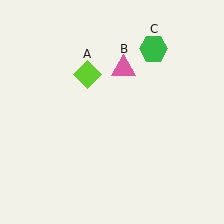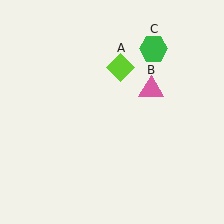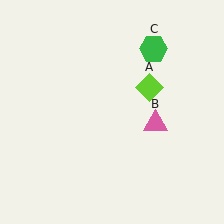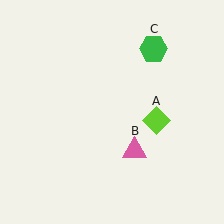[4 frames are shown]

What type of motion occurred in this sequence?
The lime diamond (object A), pink triangle (object B) rotated clockwise around the center of the scene.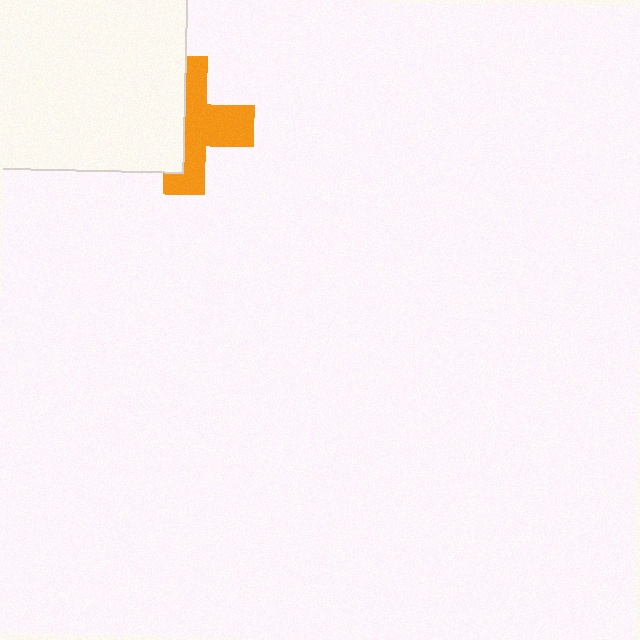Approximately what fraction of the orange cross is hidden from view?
Roughly 47% of the orange cross is hidden behind the white square.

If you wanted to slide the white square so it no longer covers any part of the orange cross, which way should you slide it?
Slide it left — that is the most direct way to separate the two shapes.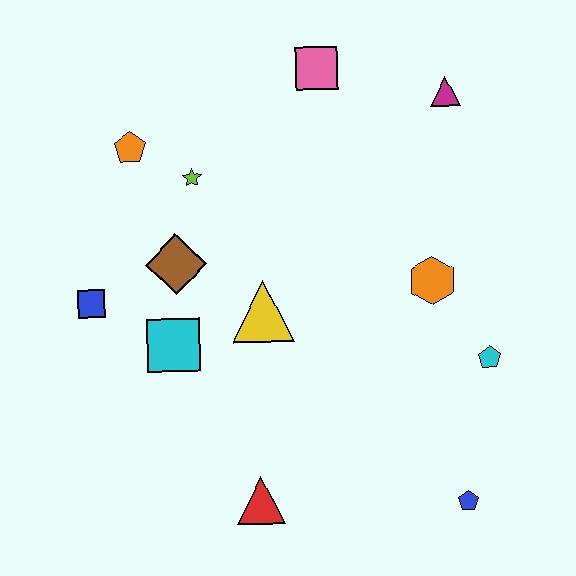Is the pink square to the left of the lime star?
No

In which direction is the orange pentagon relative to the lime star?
The orange pentagon is to the left of the lime star.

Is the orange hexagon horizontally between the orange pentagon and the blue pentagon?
Yes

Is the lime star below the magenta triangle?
Yes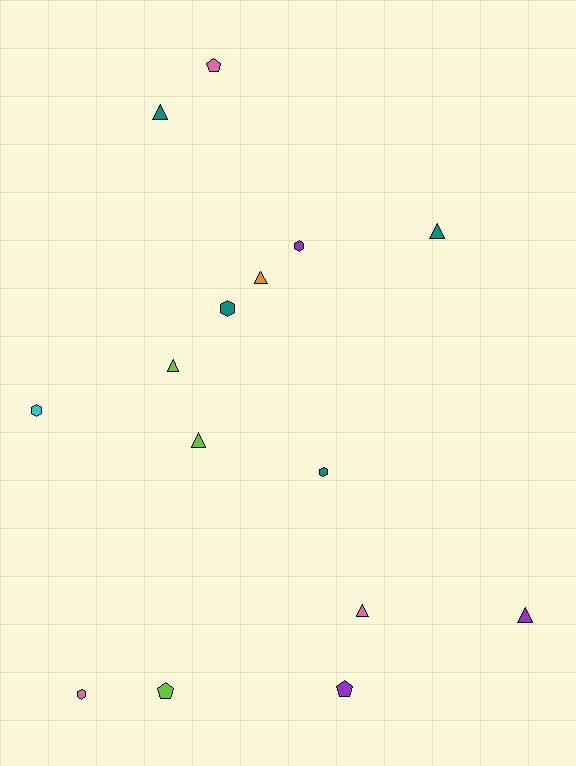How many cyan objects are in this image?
There is 1 cyan object.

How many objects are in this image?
There are 15 objects.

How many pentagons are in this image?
There are 3 pentagons.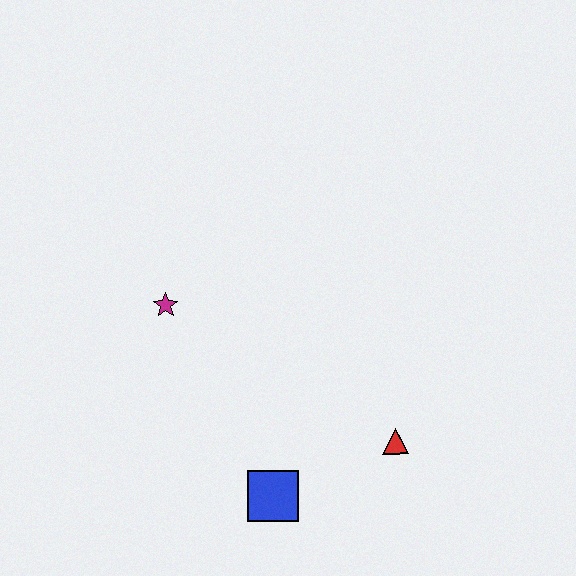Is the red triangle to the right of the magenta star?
Yes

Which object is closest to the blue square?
The red triangle is closest to the blue square.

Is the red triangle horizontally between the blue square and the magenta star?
No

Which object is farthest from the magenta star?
The red triangle is farthest from the magenta star.